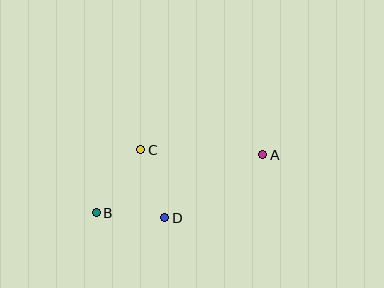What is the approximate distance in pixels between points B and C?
The distance between B and C is approximately 77 pixels.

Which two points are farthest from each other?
Points A and B are farthest from each other.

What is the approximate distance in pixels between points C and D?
The distance between C and D is approximately 72 pixels.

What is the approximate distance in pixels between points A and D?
The distance between A and D is approximately 116 pixels.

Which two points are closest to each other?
Points B and D are closest to each other.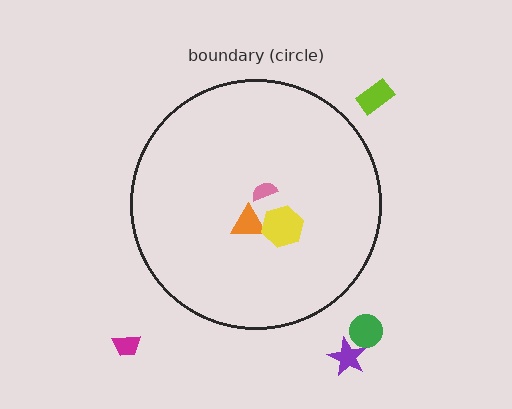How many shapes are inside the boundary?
3 inside, 4 outside.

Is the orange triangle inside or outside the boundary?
Inside.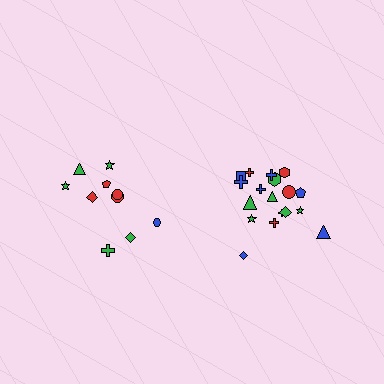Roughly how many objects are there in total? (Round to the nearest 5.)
Roughly 30 objects in total.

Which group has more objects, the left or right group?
The right group.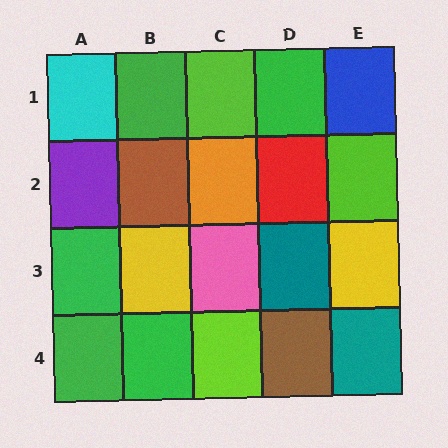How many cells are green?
5 cells are green.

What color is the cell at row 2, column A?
Purple.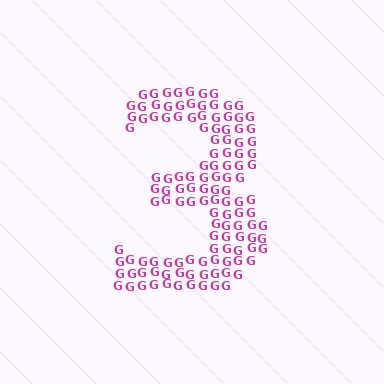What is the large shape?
The large shape is the digit 3.